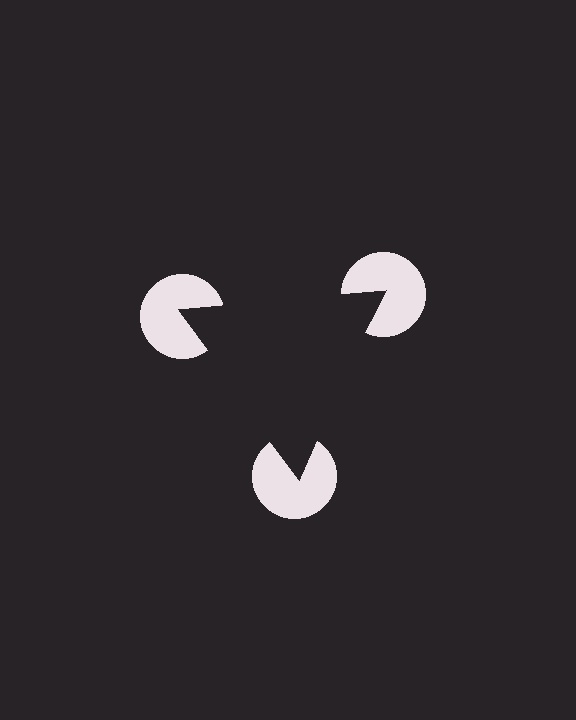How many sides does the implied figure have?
3 sides.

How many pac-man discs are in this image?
There are 3 — one at each vertex of the illusory triangle.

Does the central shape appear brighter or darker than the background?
It typically appears slightly darker than the background, even though no actual brightness change is drawn.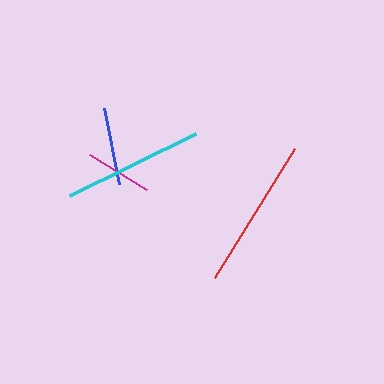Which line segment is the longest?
The red line is the longest at approximately 152 pixels.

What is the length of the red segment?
The red segment is approximately 152 pixels long.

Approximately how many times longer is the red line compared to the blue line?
The red line is approximately 2.0 times the length of the blue line.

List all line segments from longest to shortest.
From longest to shortest: red, cyan, blue, magenta.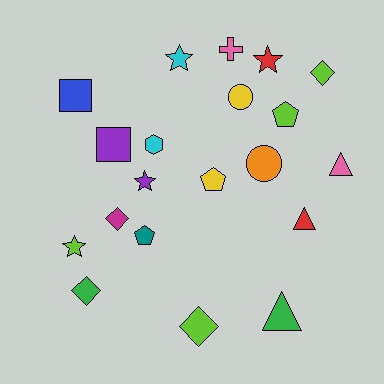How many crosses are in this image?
There is 1 cross.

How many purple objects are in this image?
There are 2 purple objects.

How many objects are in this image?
There are 20 objects.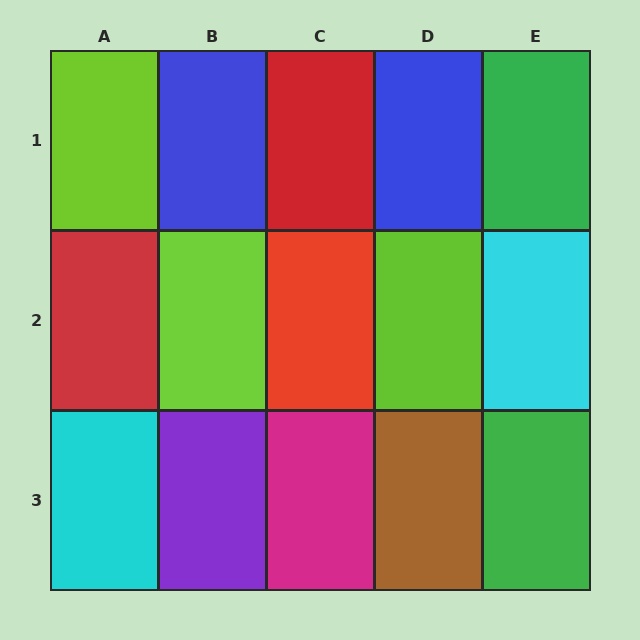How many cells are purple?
1 cell is purple.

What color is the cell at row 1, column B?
Blue.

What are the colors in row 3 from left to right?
Cyan, purple, magenta, brown, green.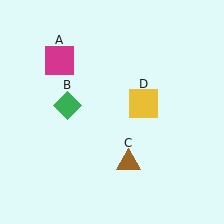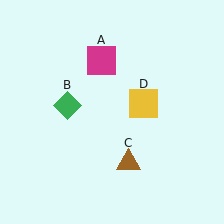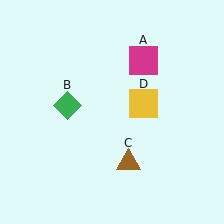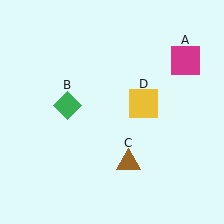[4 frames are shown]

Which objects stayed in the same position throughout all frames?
Green diamond (object B) and brown triangle (object C) and yellow square (object D) remained stationary.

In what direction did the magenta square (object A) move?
The magenta square (object A) moved right.